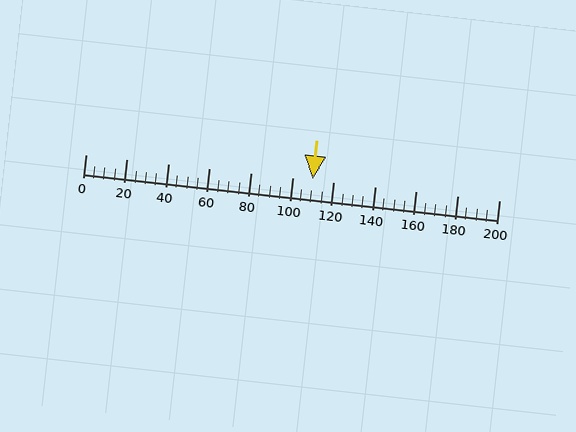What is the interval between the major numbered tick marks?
The major tick marks are spaced 20 units apart.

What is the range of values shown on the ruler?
The ruler shows values from 0 to 200.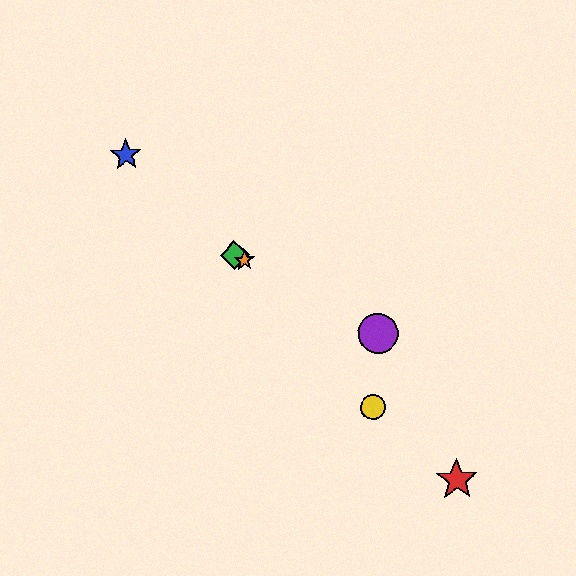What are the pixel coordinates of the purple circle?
The purple circle is at (378, 333).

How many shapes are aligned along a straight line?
3 shapes (the green diamond, the purple circle, the orange star) are aligned along a straight line.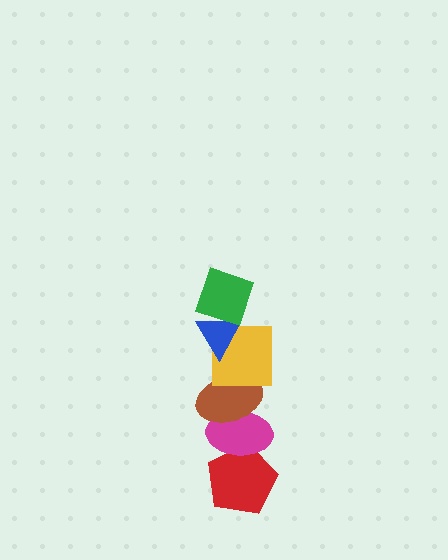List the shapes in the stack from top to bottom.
From top to bottom: the green square, the blue triangle, the yellow square, the brown ellipse, the magenta ellipse, the red pentagon.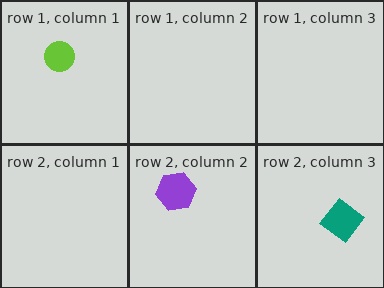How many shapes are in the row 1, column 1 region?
1.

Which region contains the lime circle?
The row 1, column 1 region.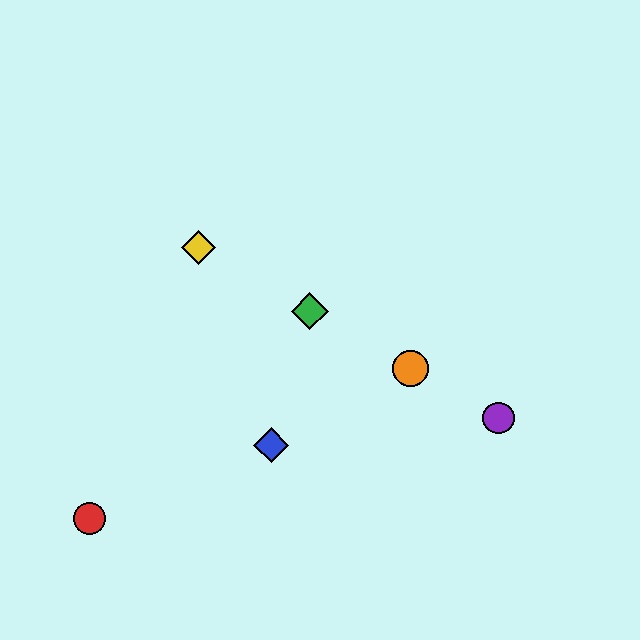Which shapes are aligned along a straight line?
The green diamond, the yellow diamond, the purple circle, the orange circle are aligned along a straight line.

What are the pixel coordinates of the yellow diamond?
The yellow diamond is at (198, 248).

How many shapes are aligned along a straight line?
4 shapes (the green diamond, the yellow diamond, the purple circle, the orange circle) are aligned along a straight line.